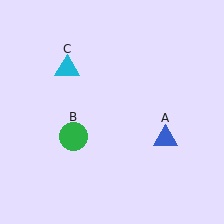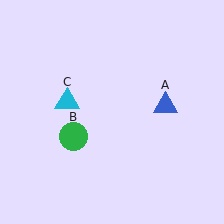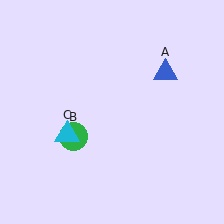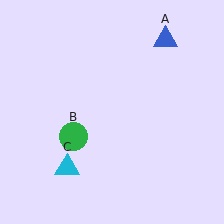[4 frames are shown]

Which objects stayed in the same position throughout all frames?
Green circle (object B) remained stationary.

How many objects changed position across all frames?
2 objects changed position: blue triangle (object A), cyan triangle (object C).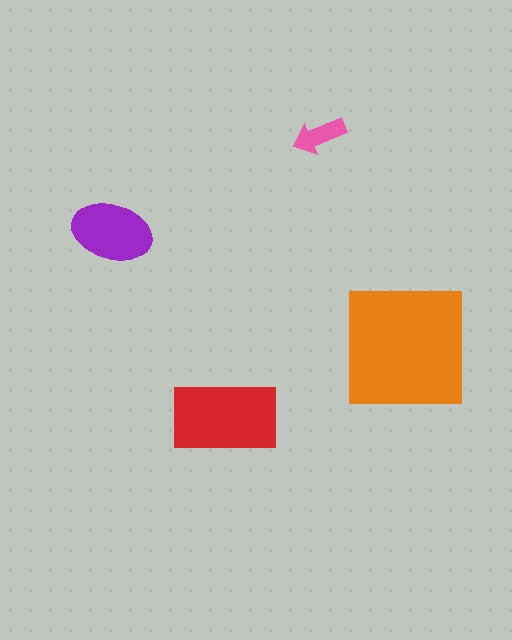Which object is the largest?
The orange square.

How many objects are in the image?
There are 4 objects in the image.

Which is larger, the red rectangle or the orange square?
The orange square.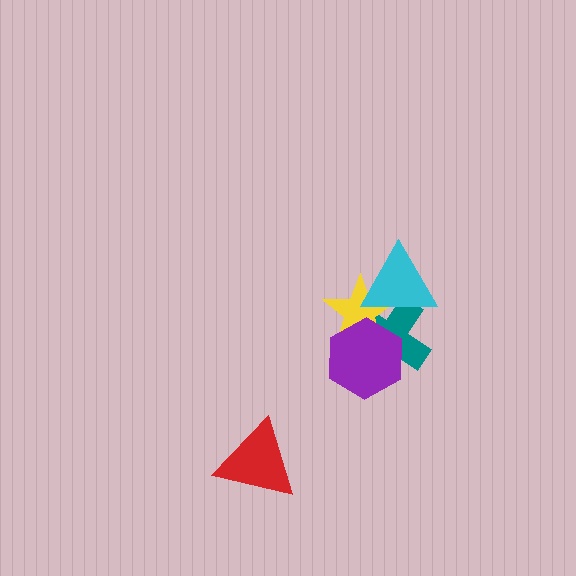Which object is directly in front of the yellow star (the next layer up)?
The cyan triangle is directly in front of the yellow star.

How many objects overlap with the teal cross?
3 objects overlap with the teal cross.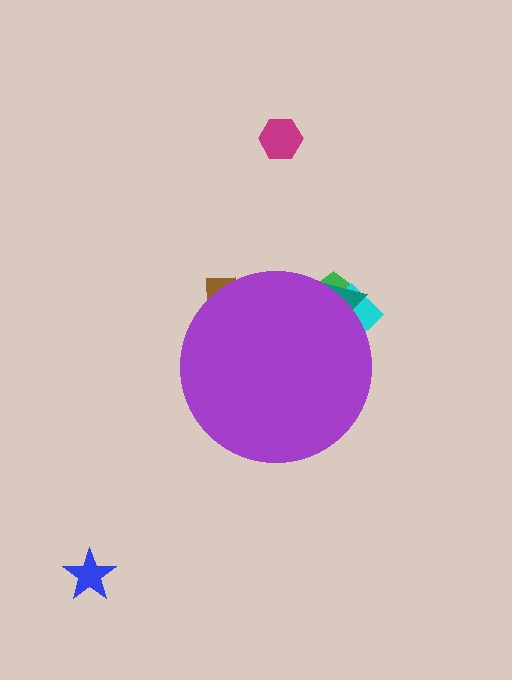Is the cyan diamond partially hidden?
Yes, the cyan diamond is partially hidden behind the purple circle.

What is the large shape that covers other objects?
A purple circle.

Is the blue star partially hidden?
No, the blue star is fully visible.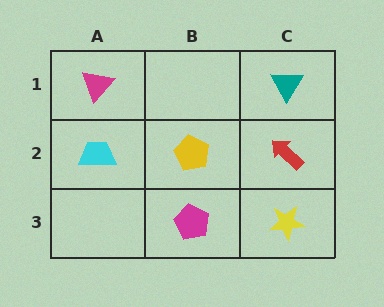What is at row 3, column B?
A magenta pentagon.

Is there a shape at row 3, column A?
No, that cell is empty.